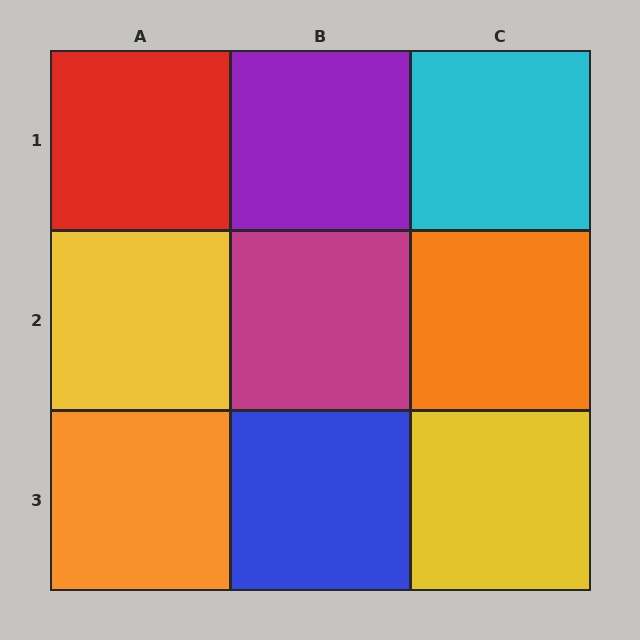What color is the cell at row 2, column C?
Orange.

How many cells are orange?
2 cells are orange.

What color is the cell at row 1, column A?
Red.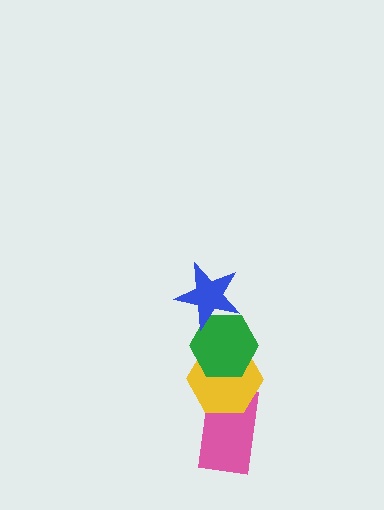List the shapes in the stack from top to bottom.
From top to bottom: the blue star, the green hexagon, the yellow hexagon, the pink rectangle.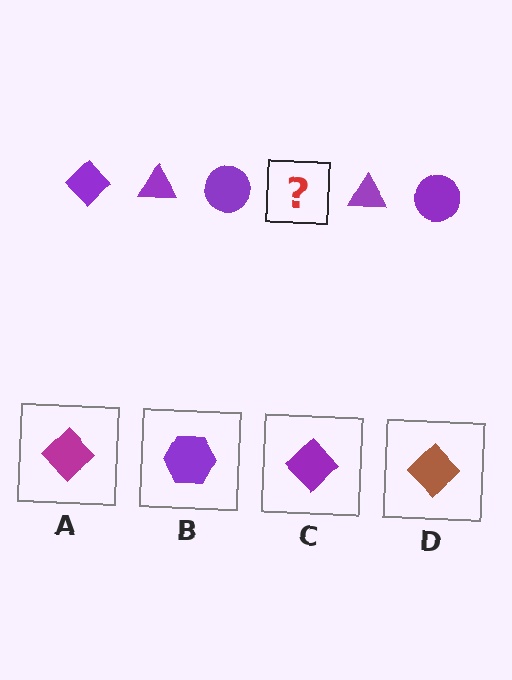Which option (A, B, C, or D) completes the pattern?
C.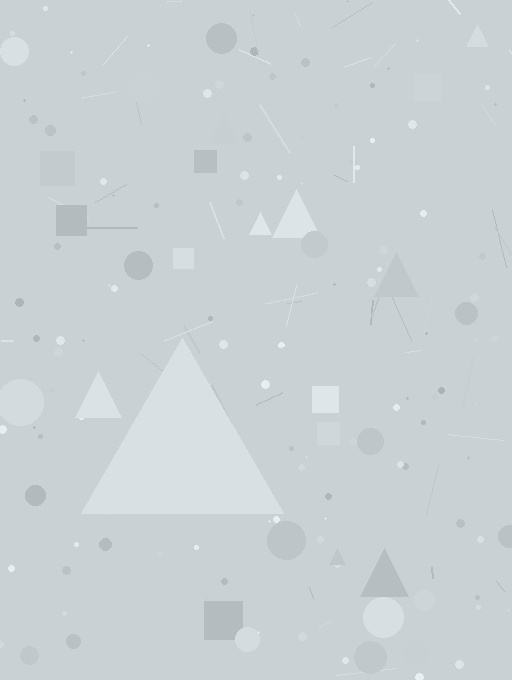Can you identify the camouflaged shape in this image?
The camouflaged shape is a triangle.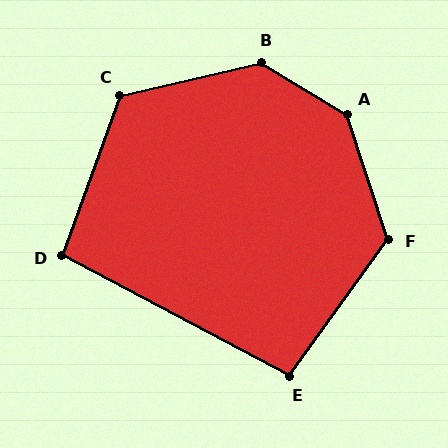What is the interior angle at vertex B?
Approximately 136 degrees (obtuse).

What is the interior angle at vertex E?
Approximately 98 degrees (obtuse).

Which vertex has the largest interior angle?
A, at approximately 139 degrees.